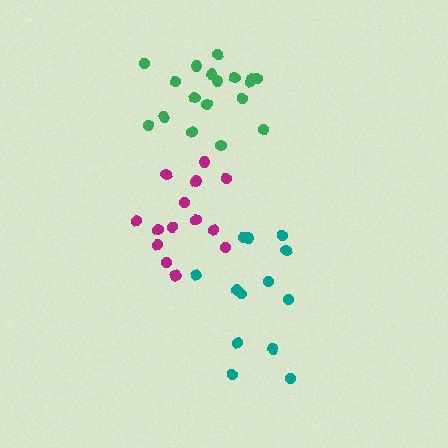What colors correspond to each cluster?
The clusters are colored: teal, magenta, green.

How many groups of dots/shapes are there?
There are 3 groups.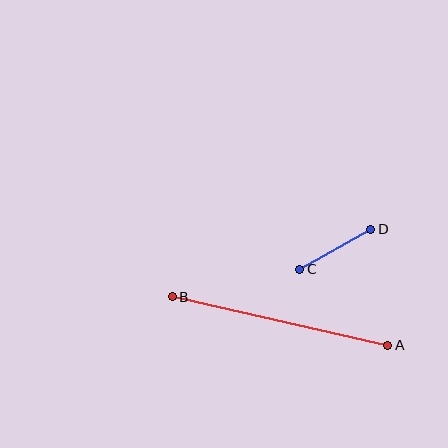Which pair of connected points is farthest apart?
Points A and B are farthest apart.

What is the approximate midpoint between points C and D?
The midpoint is at approximately (335, 249) pixels.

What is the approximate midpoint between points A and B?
The midpoint is at approximately (280, 321) pixels.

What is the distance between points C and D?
The distance is approximately 81 pixels.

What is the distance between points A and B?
The distance is approximately 221 pixels.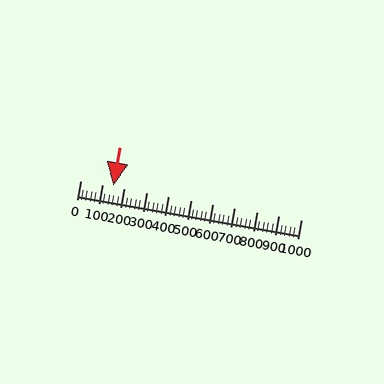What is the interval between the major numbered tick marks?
The major tick marks are spaced 100 units apart.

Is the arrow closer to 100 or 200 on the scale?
The arrow is closer to 100.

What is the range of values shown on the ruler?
The ruler shows values from 0 to 1000.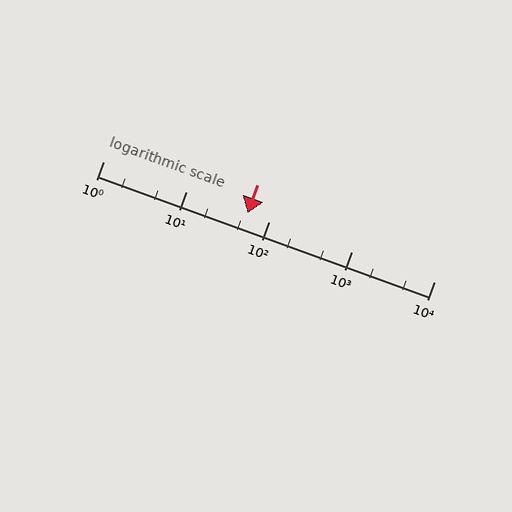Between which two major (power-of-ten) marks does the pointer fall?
The pointer is between 10 and 100.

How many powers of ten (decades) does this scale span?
The scale spans 4 decades, from 1 to 10000.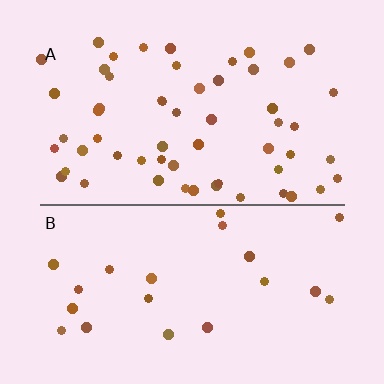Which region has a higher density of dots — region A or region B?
A (the top).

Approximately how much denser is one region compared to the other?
Approximately 2.6× — region A over region B.